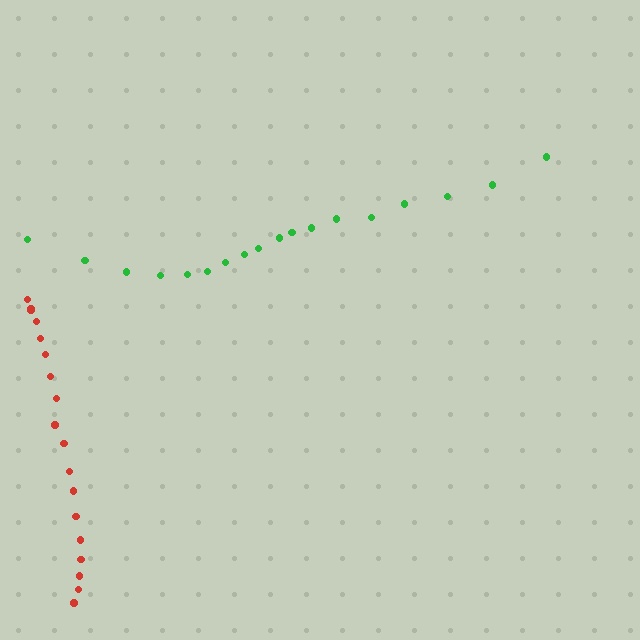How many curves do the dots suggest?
There are 2 distinct paths.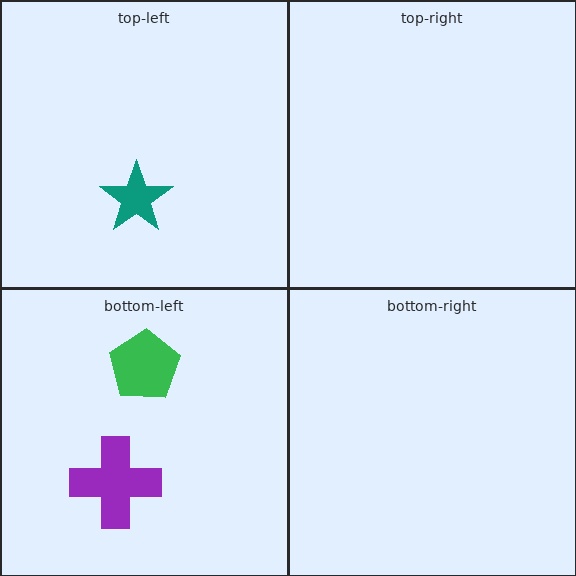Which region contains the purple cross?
The bottom-left region.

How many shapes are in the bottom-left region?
2.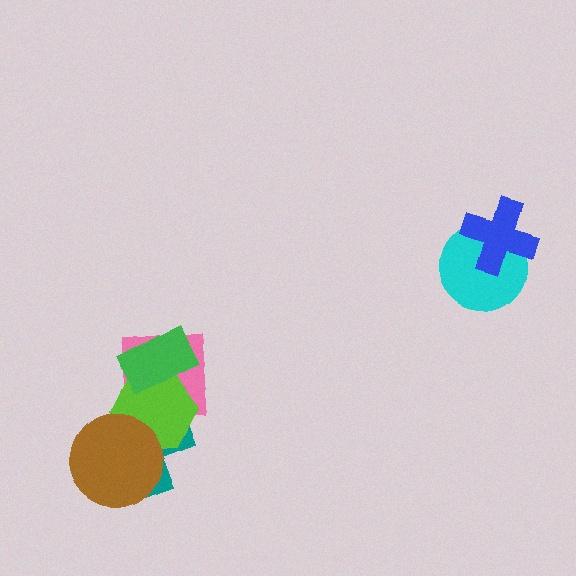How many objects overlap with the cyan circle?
1 object overlaps with the cyan circle.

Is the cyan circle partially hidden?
Yes, it is partially covered by another shape.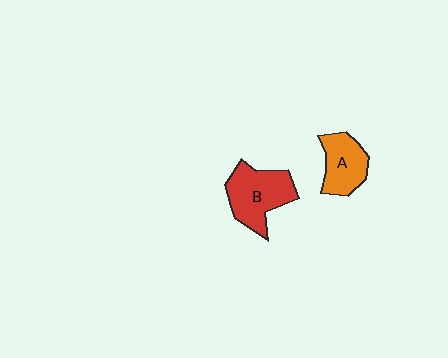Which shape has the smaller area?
Shape A (orange).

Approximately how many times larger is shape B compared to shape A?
Approximately 1.4 times.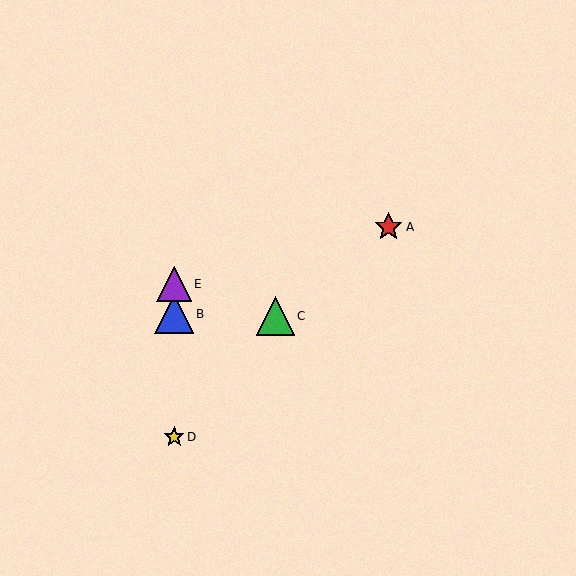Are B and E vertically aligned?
Yes, both are at x≈174.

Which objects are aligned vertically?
Objects B, D, E are aligned vertically.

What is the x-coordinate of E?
Object E is at x≈174.